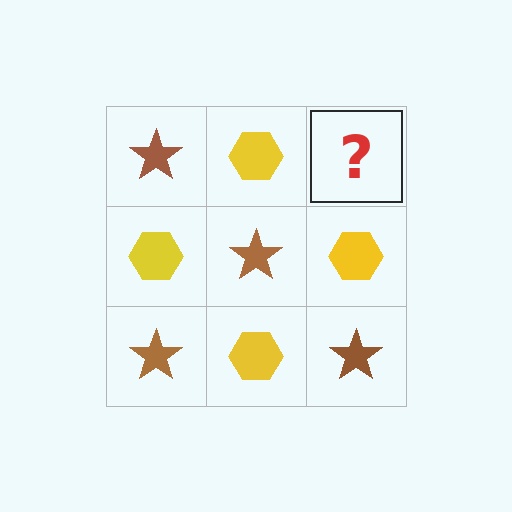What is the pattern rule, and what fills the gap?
The rule is that it alternates brown star and yellow hexagon in a checkerboard pattern. The gap should be filled with a brown star.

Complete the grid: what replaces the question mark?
The question mark should be replaced with a brown star.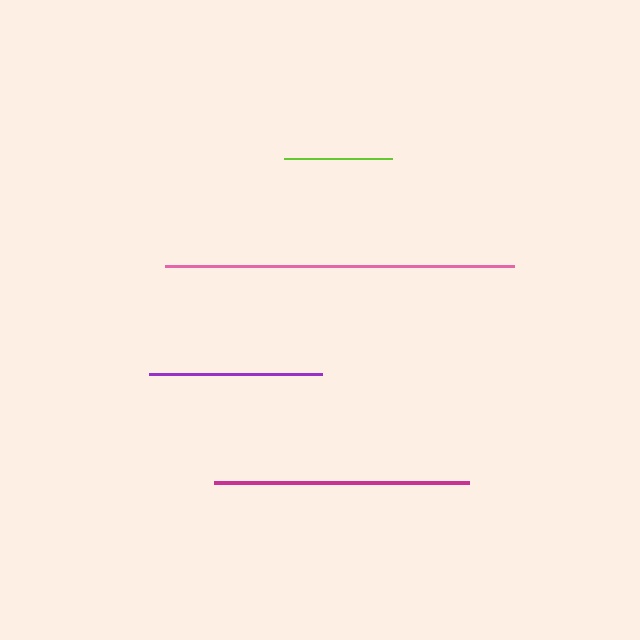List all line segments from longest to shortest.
From longest to shortest: pink, magenta, purple, lime.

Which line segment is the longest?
The pink line is the longest at approximately 349 pixels.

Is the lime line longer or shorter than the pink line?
The pink line is longer than the lime line.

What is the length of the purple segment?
The purple segment is approximately 173 pixels long.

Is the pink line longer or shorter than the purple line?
The pink line is longer than the purple line.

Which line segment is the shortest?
The lime line is the shortest at approximately 109 pixels.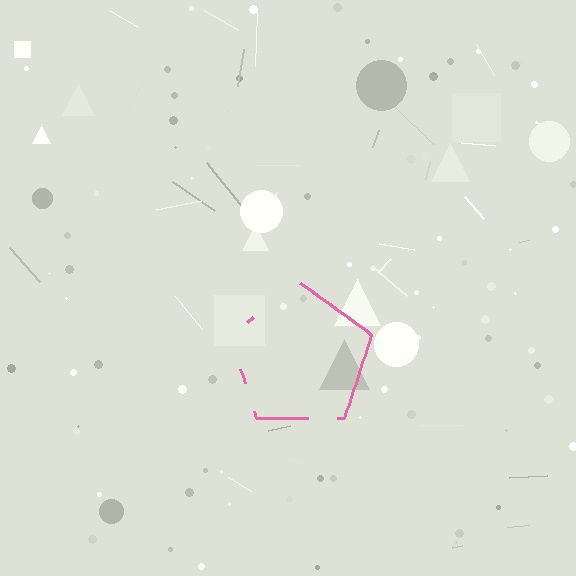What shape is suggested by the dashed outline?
The dashed outline suggests a pentagon.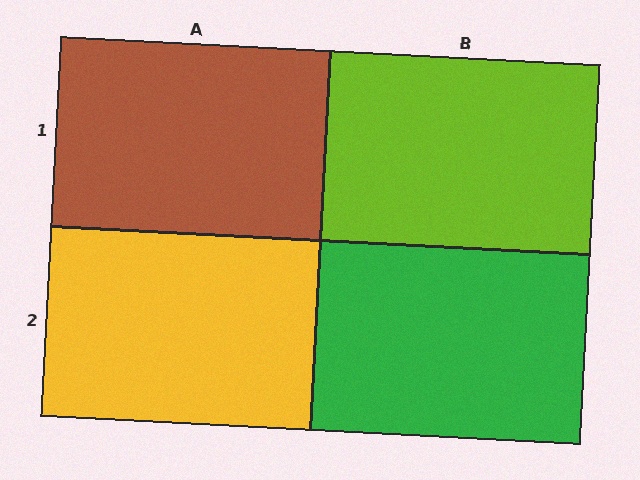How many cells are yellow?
1 cell is yellow.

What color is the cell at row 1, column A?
Brown.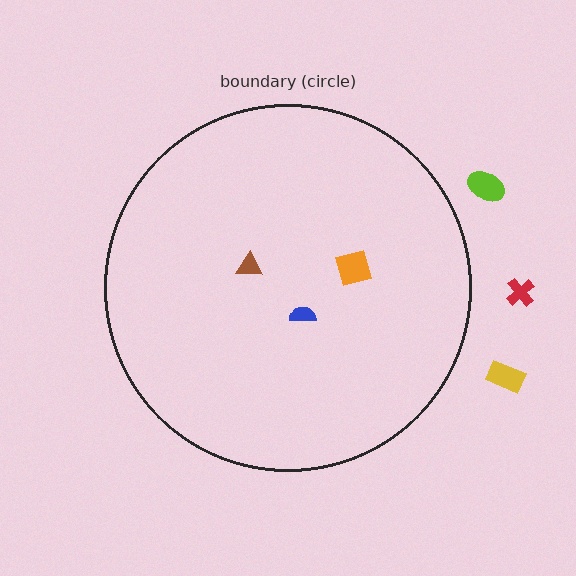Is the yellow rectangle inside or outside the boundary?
Outside.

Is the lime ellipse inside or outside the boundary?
Outside.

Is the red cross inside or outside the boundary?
Outside.